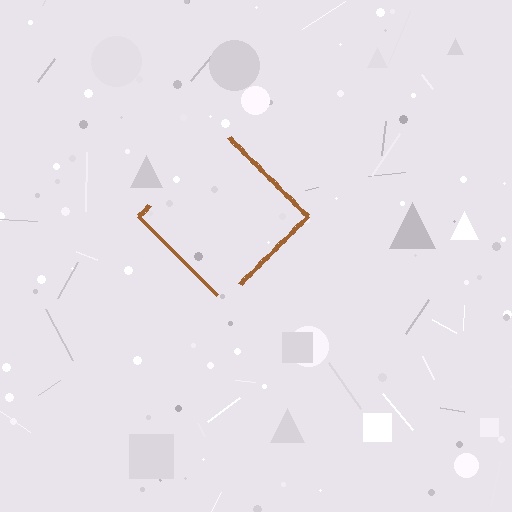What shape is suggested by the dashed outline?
The dashed outline suggests a diamond.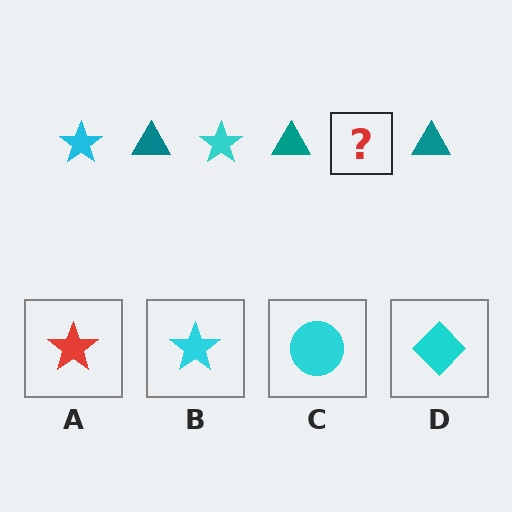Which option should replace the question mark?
Option B.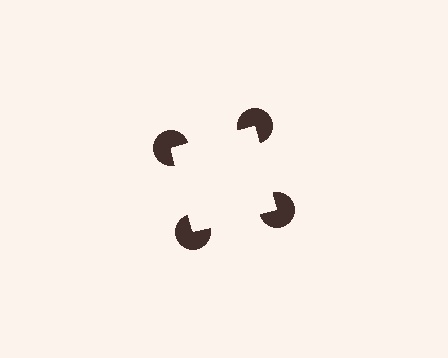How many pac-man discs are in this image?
There are 4 — one at each vertex of the illusory square.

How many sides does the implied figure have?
4 sides.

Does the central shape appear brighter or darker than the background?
It typically appears slightly brighter than the background, even though no actual brightness change is drawn.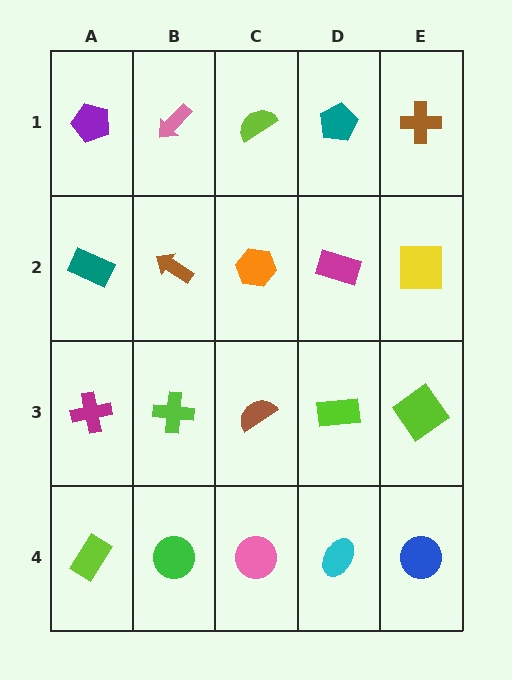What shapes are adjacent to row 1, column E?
A yellow square (row 2, column E), a teal pentagon (row 1, column D).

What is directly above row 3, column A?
A teal rectangle.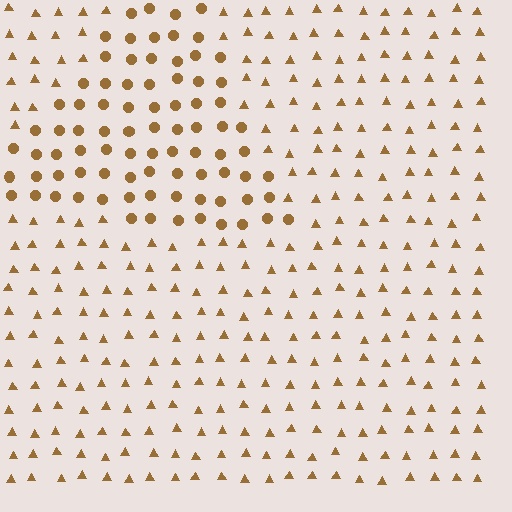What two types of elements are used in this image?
The image uses circles inside the triangle region and triangles outside it.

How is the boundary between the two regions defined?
The boundary is defined by a change in element shape: circles inside vs. triangles outside. All elements share the same color and spacing.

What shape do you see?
I see a triangle.